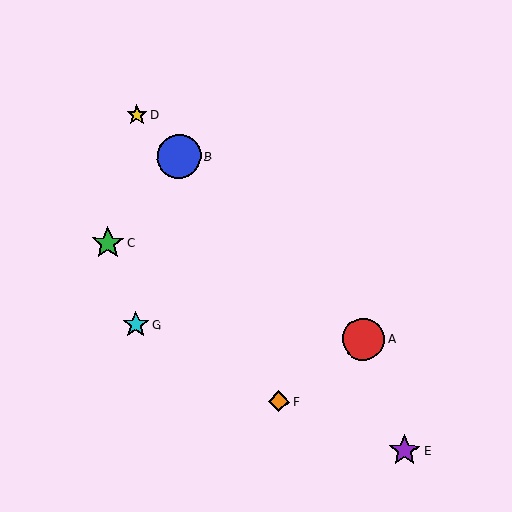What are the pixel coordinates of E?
Object E is at (405, 451).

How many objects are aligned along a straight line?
3 objects (A, B, D) are aligned along a straight line.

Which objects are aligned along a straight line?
Objects A, B, D are aligned along a straight line.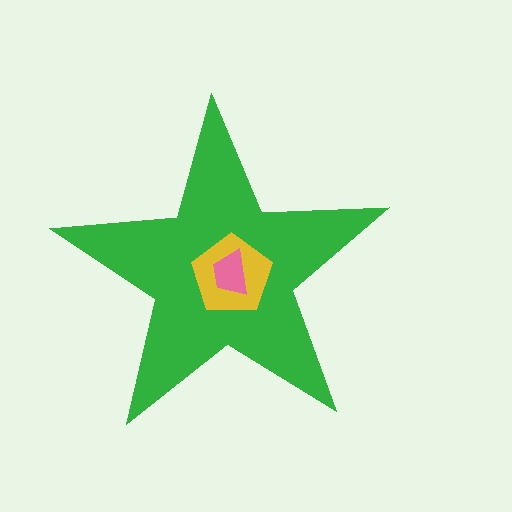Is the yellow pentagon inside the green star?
Yes.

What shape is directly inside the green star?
The yellow pentagon.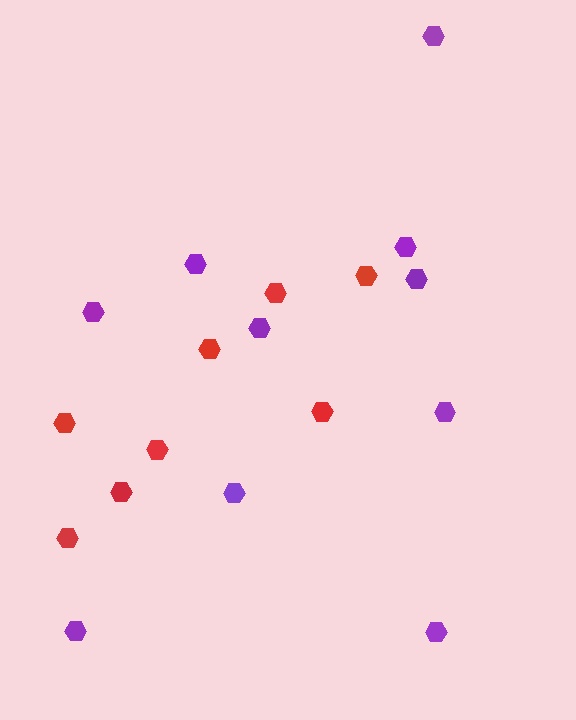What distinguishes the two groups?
There are 2 groups: one group of red hexagons (8) and one group of purple hexagons (10).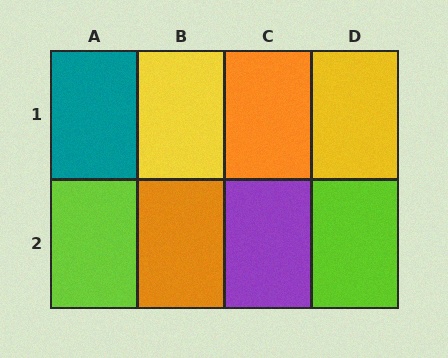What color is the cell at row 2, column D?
Lime.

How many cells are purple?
1 cell is purple.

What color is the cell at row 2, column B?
Orange.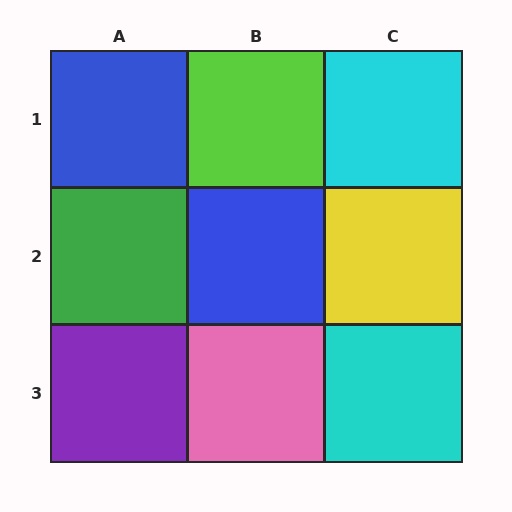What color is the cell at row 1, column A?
Blue.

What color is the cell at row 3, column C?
Cyan.